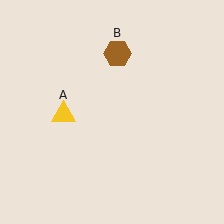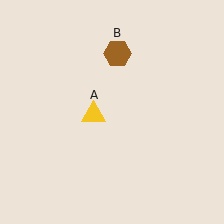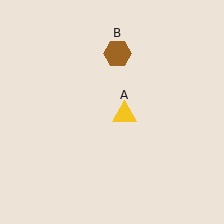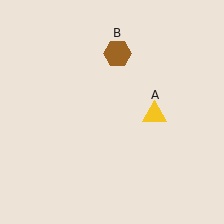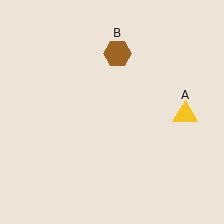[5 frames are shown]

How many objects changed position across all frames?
1 object changed position: yellow triangle (object A).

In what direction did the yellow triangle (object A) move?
The yellow triangle (object A) moved right.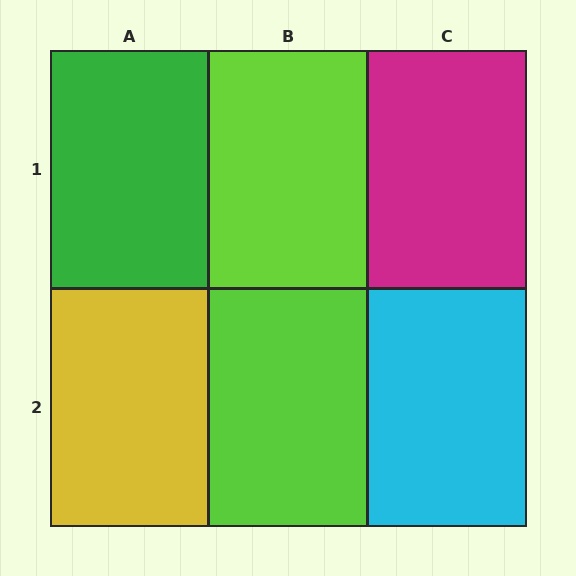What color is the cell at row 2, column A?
Yellow.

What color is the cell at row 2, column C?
Cyan.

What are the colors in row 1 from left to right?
Green, lime, magenta.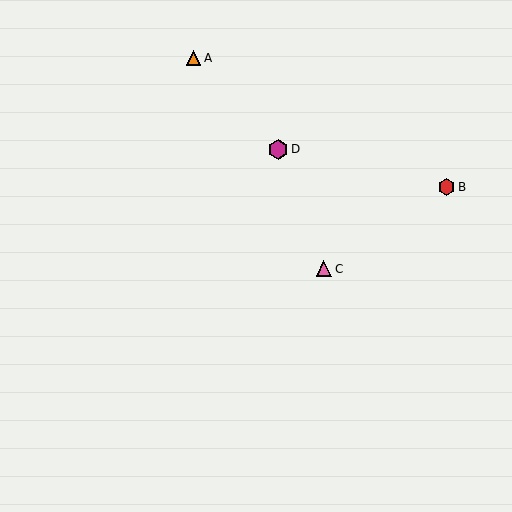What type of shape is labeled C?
Shape C is a pink triangle.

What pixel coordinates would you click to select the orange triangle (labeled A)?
Click at (193, 58) to select the orange triangle A.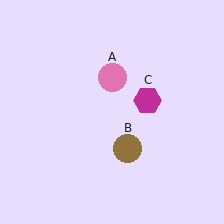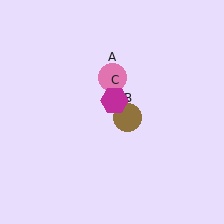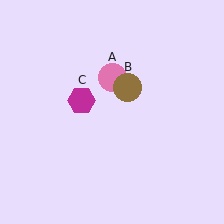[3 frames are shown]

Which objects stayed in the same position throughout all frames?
Pink circle (object A) remained stationary.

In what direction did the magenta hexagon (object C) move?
The magenta hexagon (object C) moved left.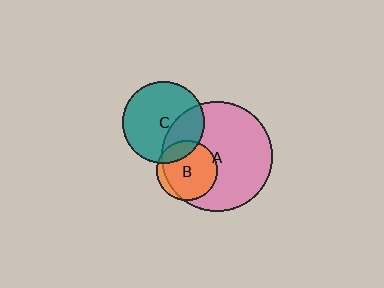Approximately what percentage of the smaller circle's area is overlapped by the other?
Approximately 30%.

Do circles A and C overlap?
Yes.